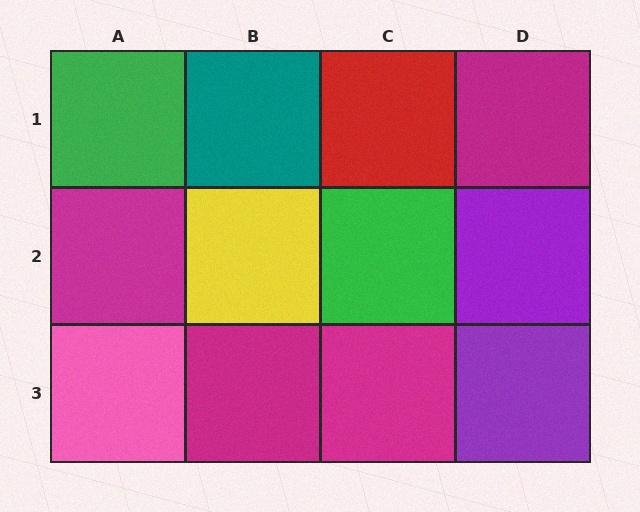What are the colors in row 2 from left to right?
Magenta, yellow, green, purple.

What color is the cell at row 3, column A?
Pink.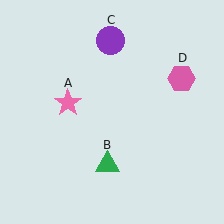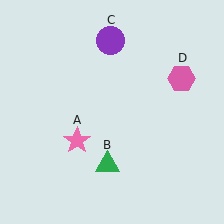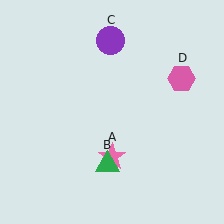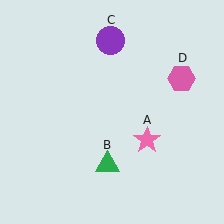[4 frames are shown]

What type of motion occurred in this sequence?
The pink star (object A) rotated counterclockwise around the center of the scene.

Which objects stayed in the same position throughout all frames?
Green triangle (object B) and purple circle (object C) and pink hexagon (object D) remained stationary.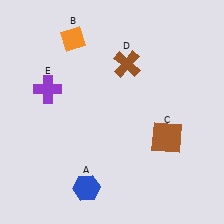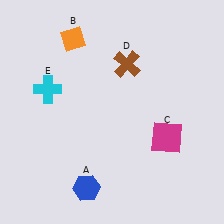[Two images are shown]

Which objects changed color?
C changed from brown to magenta. E changed from purple to cyan.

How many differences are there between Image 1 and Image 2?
There are 2 differences between the two images.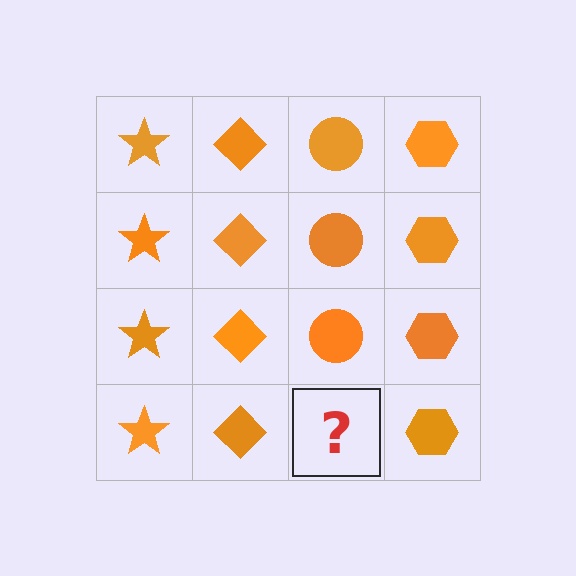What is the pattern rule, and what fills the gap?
The rule is that each column has a consistent shape. The gap should be filled with an orange circle.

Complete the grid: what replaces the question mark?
The question mark should be replaced with an orange circle.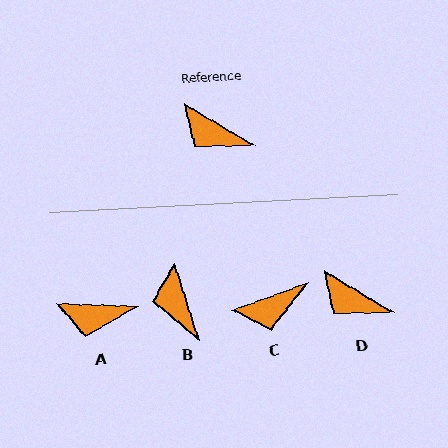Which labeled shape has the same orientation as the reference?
D.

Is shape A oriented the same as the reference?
No, it is off by about 29 degrees.